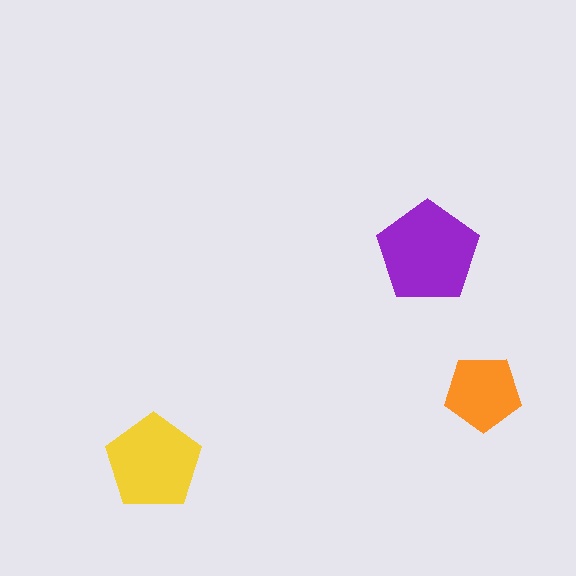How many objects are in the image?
There are 3 objects in the image.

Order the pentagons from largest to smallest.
the purple one, the yellow one, the orange one.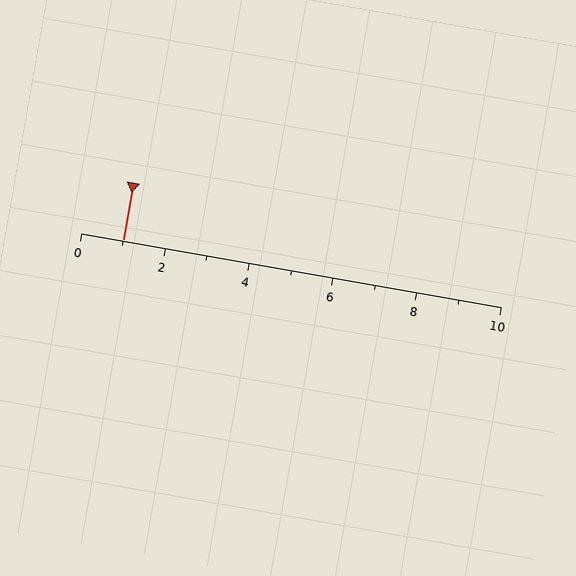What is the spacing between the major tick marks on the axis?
The major ticks are spaced 2 apart.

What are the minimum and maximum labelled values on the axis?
The axis runs from 0 to 10.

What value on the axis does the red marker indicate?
The marker indicates approximately 1.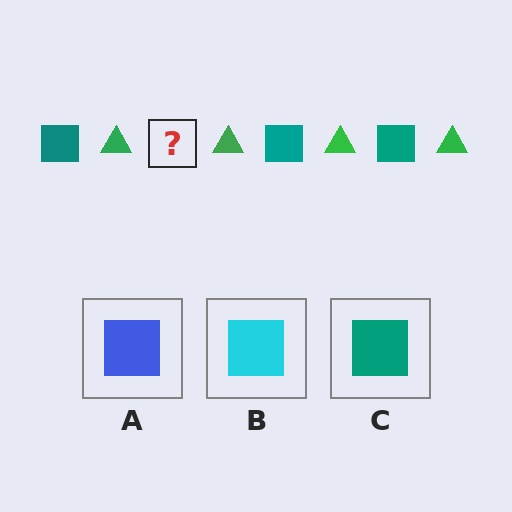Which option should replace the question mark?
Option C.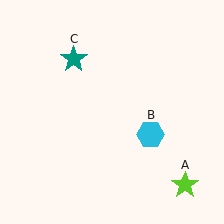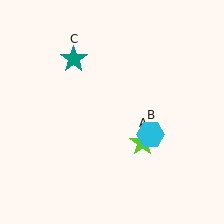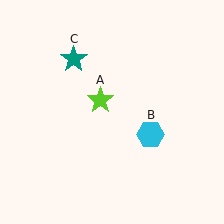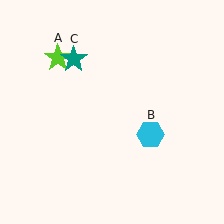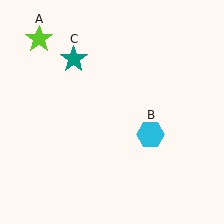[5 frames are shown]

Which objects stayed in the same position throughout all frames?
Cyan hexagon (object B) and teal star (object C) remained stationary.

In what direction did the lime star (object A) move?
The lime star (object A) moved up and to the left.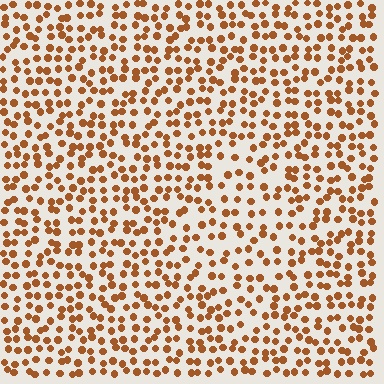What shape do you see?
I see a diamond.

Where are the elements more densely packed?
The elements are more densely packed outside the diamond boundary.